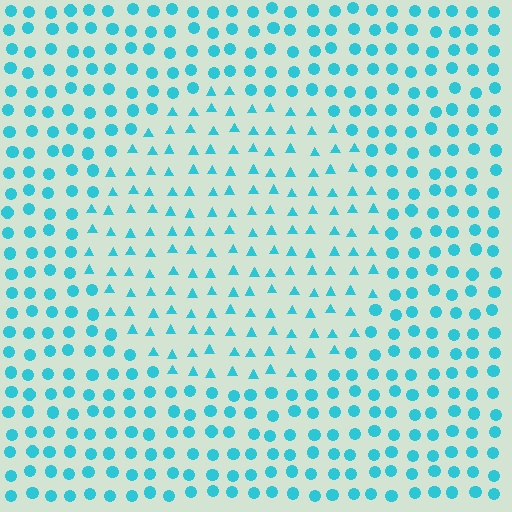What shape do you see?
I see a circle.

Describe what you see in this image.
The image is filled with small cyan elements arranged in a uniform grid. A circle-shaped region contains triangles, while the surrounding area contains circles. The boundary is defined purely by the change in element shape.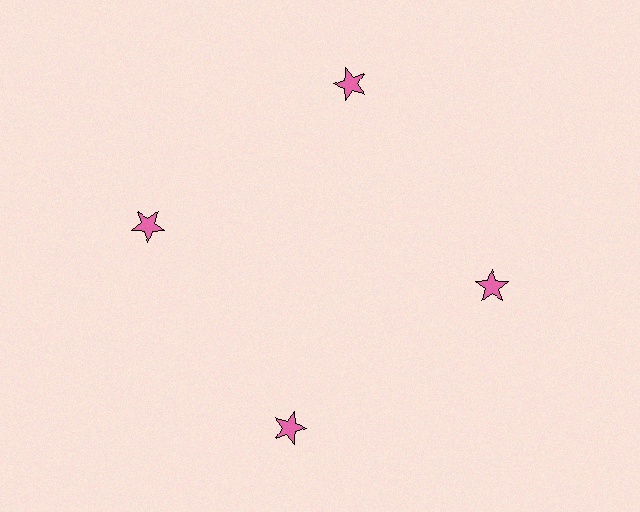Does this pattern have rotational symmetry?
Yes, this pattern has 4-fold rotational symmetry. It looks the same after rotating 90 degrees around the center.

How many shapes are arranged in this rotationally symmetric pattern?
There are 4 shapes, arranged in 4 groups of 1.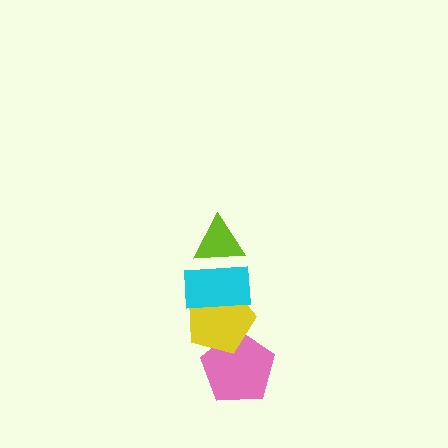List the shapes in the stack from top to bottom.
From top to bottom: the lime triangle, the cyan rectangle, the yellow pentagon, the pink pentagon.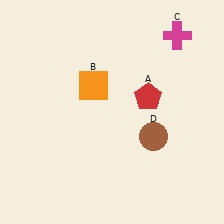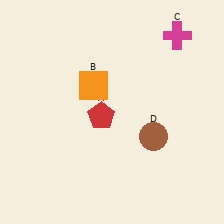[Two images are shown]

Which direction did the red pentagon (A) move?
The red pentagon (A) moved left.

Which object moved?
The red pentagon (A) moved left.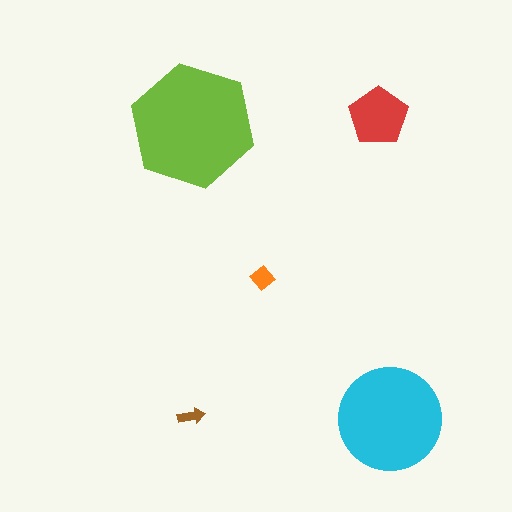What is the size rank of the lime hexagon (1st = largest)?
1st.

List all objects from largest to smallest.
The lime hexagon, the cyan circle, the red pentagon, the orange diamond, the brown arrow.